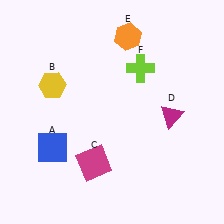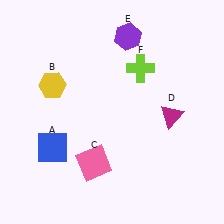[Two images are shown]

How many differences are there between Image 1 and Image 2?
There are 2 differences between the two images.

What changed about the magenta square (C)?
In Image 1, C is magenta. In Image 2, it changed to pink.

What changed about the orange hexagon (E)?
In Image 1, E is orange. In Image 2, it changed to purple.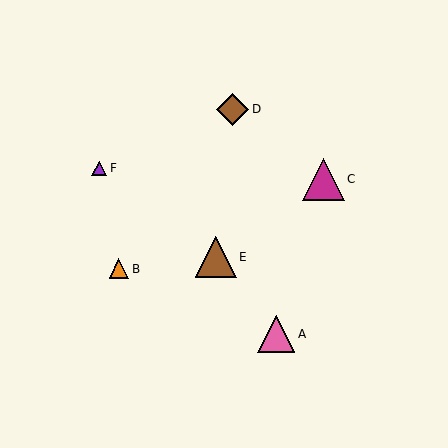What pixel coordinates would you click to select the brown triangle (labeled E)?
Click at (216, 257) to select the brown triangle E.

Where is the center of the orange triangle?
The center of the orange triangle is at (119, 269).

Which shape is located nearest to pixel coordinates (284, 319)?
The pink triangle (labeled A) at (276, 334) is nearest to that location.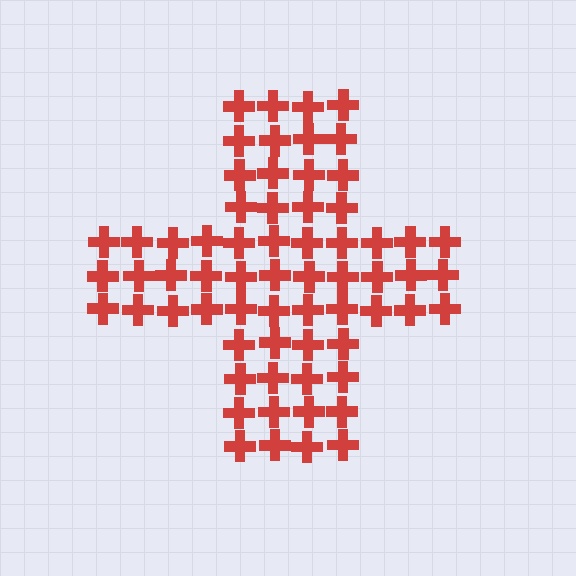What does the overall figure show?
The overall figure shows a cross.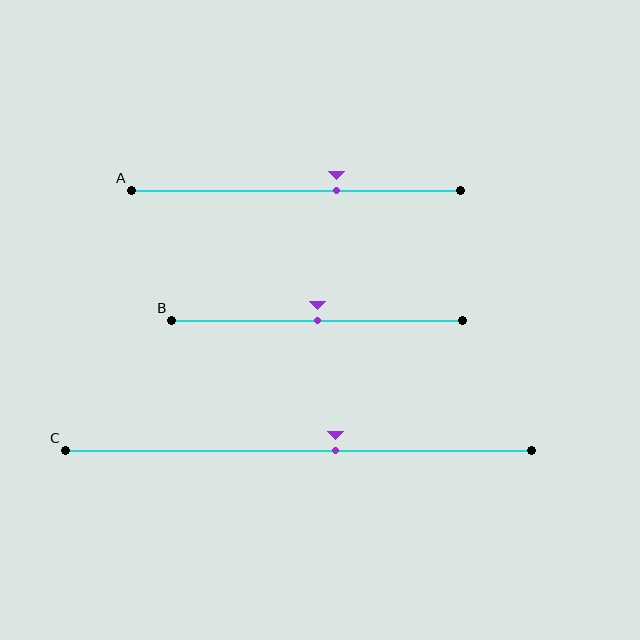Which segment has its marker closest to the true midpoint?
Segment B has its marker closest to the true midpoint.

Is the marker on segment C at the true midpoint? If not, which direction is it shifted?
No, the marker on segment C is shifted to the right by about 8% of the segment length.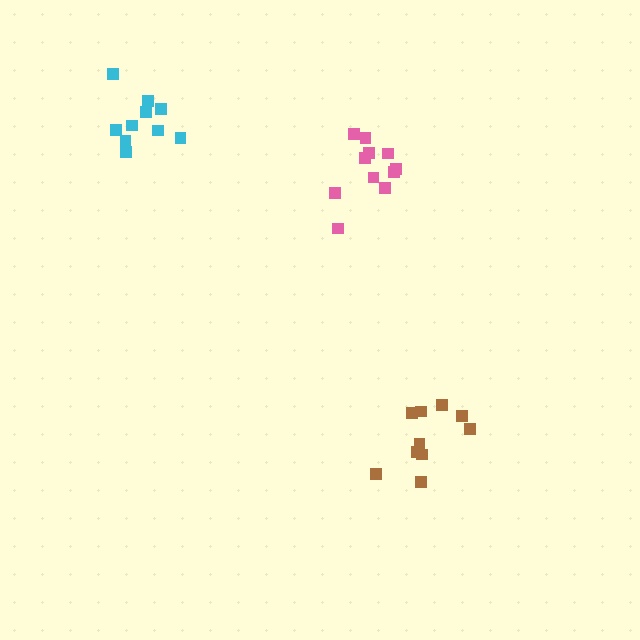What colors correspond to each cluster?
The clusters are colored: brown, cyan, pink.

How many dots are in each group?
Group 1: 10 dots, Group 2: 10 dots, Group 3: 11 dots (31 total).